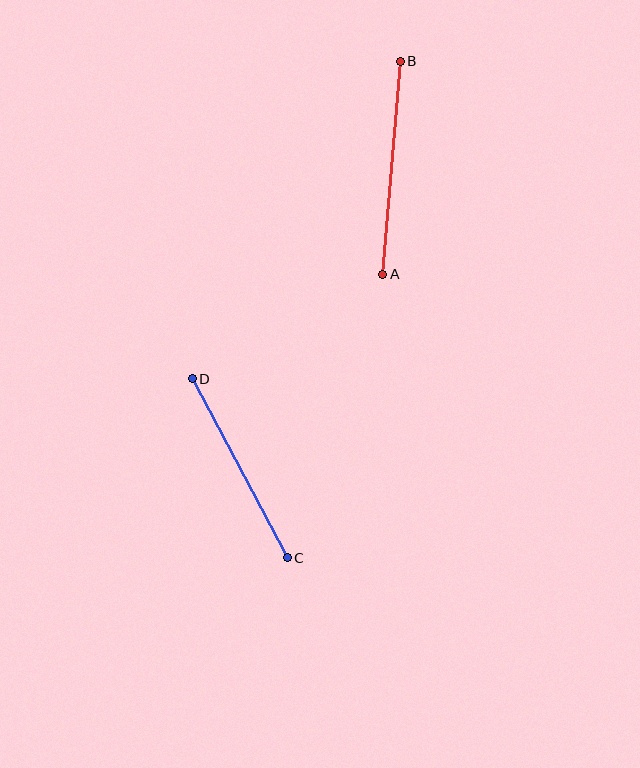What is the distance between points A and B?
The distance is approximately 214 pixels.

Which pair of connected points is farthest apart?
Points A and B are farthest apart.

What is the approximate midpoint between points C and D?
The midpoint is at approximately (240, 468) pixels.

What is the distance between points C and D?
The distance is approximately 203 pixels.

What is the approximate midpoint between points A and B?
The midpoint is at approximately (392, 168) pixels.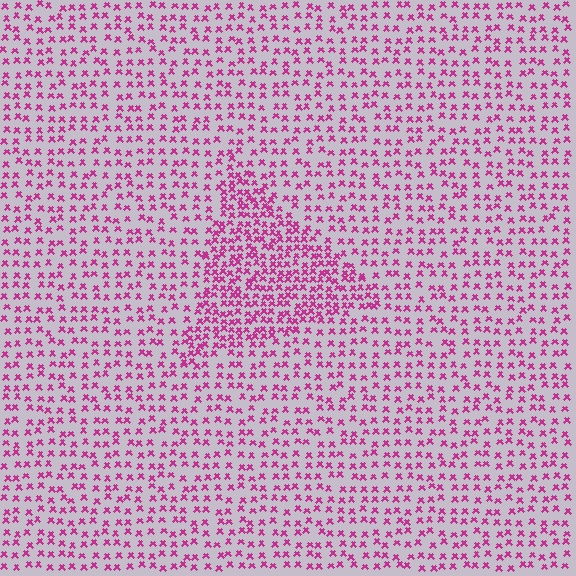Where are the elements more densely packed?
The elements are more densely packed inside the triangle boundary.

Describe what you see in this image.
The image contains small magenta elements arranged at two different densities. A triangle-shaped region is visible where the elements are more densely packed than the surrounding area.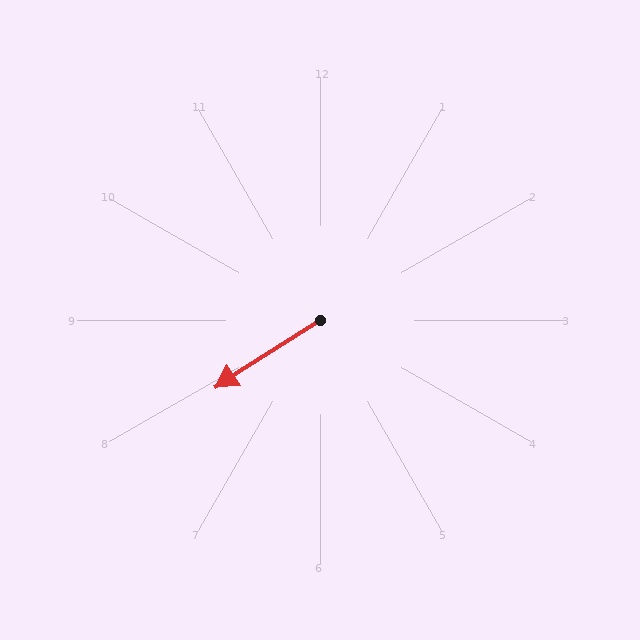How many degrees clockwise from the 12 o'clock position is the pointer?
Approximately 237 degrees.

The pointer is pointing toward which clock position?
Roughly 8 o'clock.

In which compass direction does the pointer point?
Southwest.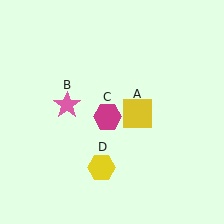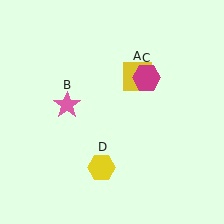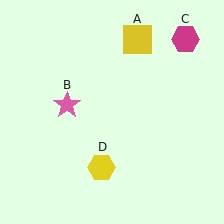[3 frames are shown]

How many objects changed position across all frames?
2 objects changed position: yellow square (object A), magenta hexagon (object C).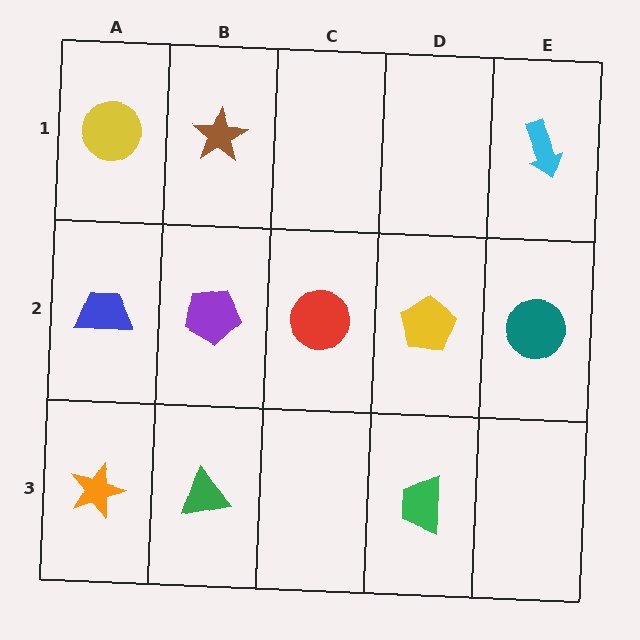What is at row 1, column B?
A brown star.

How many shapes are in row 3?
3 shapes.